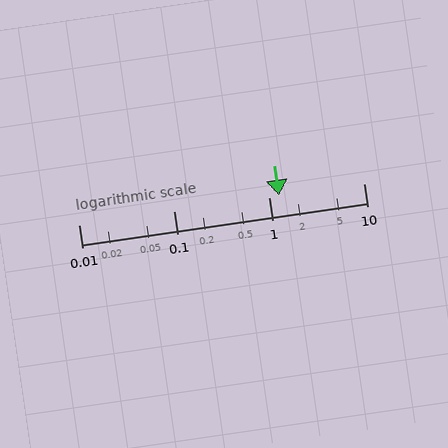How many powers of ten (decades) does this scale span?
The scale spans 3 decades, from 0.01 to 10.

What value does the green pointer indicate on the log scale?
The pointer indicates approximately 1.3.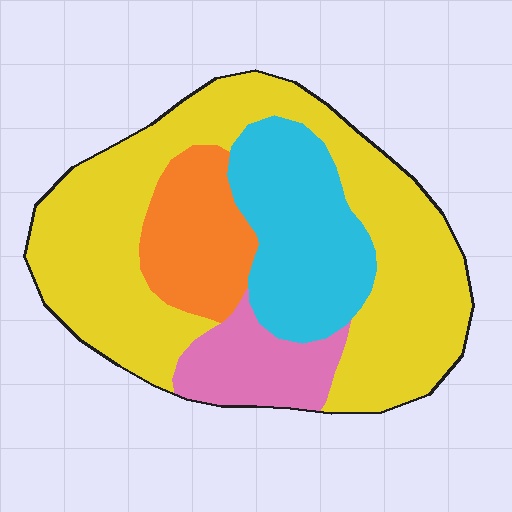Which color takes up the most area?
Yellow, at roughly 55%.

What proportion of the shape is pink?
Pink takes up about one tenth (1/10) of the shape.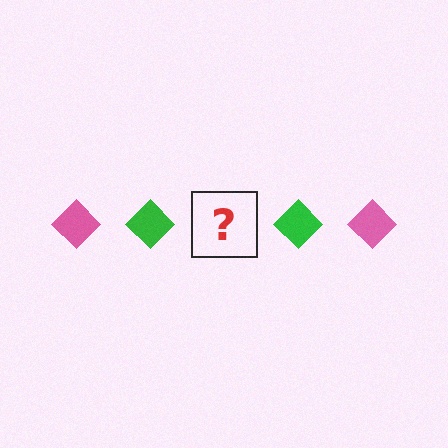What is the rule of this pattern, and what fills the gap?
The rule is that the pattern cycles through pink, green diamonds. The gap should be filled with a pink diamond.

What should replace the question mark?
The question mark should be replaced with a pink diamond.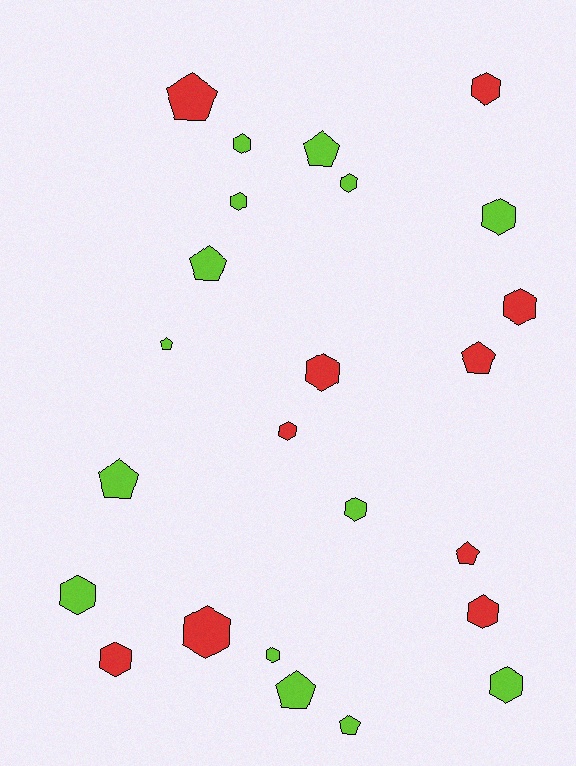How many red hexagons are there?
There are 7 red hexagons.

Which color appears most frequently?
Lime, with 14 objects.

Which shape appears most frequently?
Hexagon, with 15 objects.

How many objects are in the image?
There are 24 objects.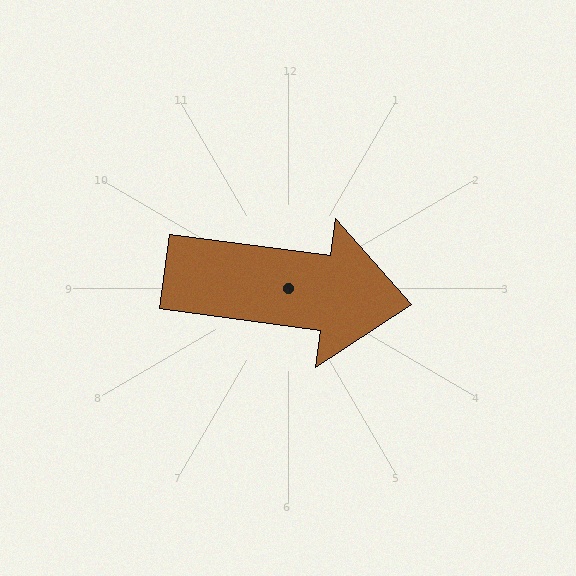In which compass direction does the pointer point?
East.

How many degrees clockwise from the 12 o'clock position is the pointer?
Approximately 98 degrees.